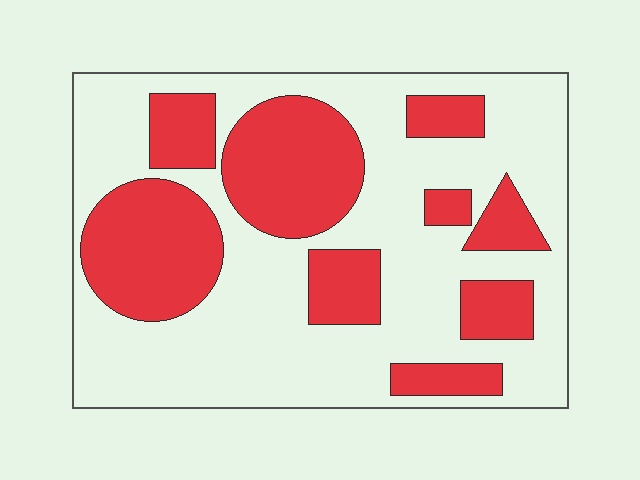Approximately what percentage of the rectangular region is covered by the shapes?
Approximately 35%.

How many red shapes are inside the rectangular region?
9.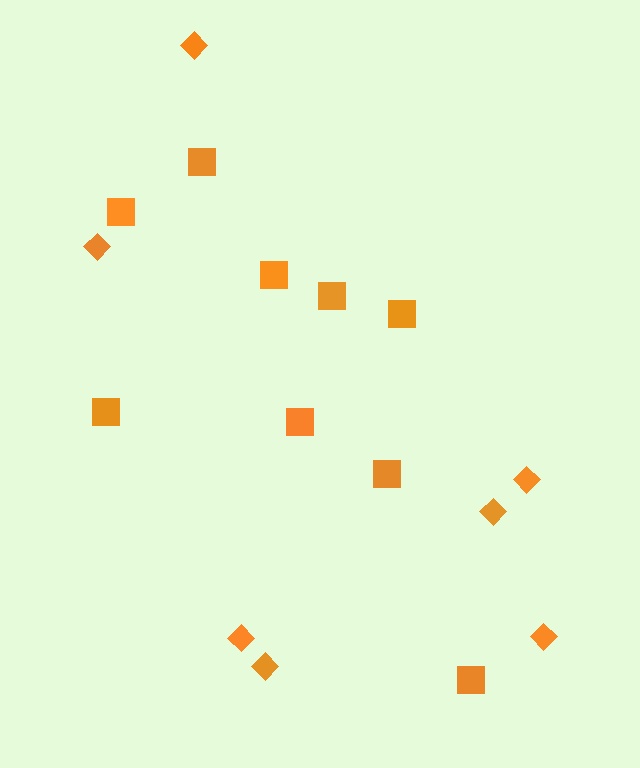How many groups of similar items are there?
There are 2 groups: one group of diamonds (7) and one group of squares (9).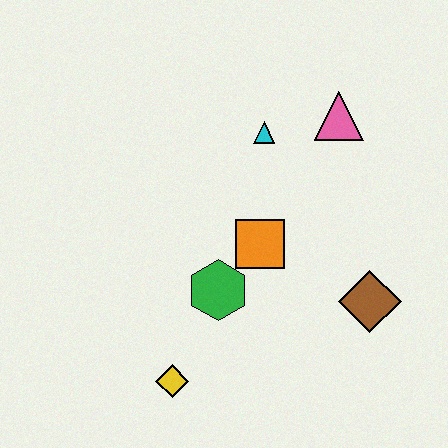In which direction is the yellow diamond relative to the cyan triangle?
The yellow diamond is below the cyan triangle.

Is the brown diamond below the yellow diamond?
No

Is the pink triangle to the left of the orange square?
No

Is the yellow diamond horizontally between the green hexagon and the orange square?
No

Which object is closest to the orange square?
The green hexagon is closest to the orange square.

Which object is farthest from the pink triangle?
The yellow diamond is farthest from the pink triangle.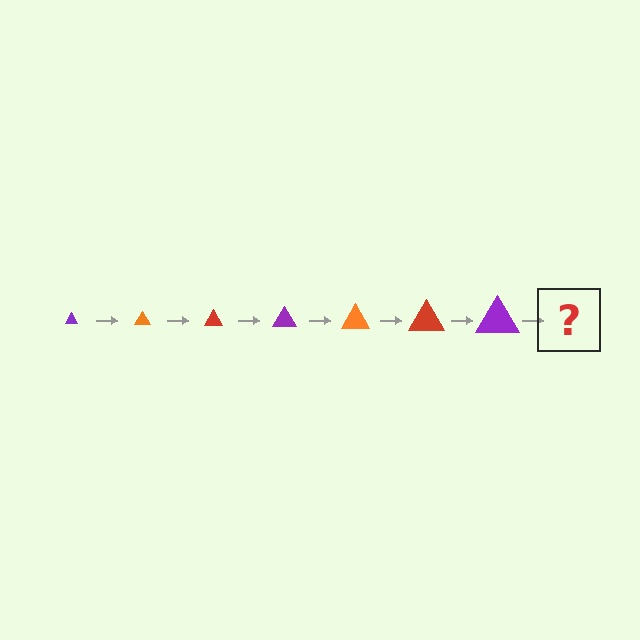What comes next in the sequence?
The next element should be an orange triangle, larger than the previous one.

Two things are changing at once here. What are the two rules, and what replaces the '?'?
The two rules are that the triangle grows larger each step and the color cycles through purple, orange, and red. The '?' should be an orange triangle, larger than the previous one.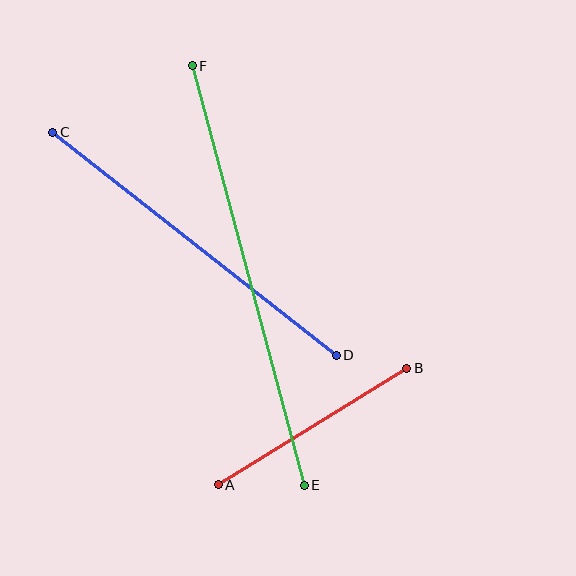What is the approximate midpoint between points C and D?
The midpoint is at approximately (194, 244) pixels.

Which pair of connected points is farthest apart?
Points E and F are farthest apart.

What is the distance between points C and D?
The distance is approximately 361 pixels.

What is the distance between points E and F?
The distance is approximately 434 pixels.